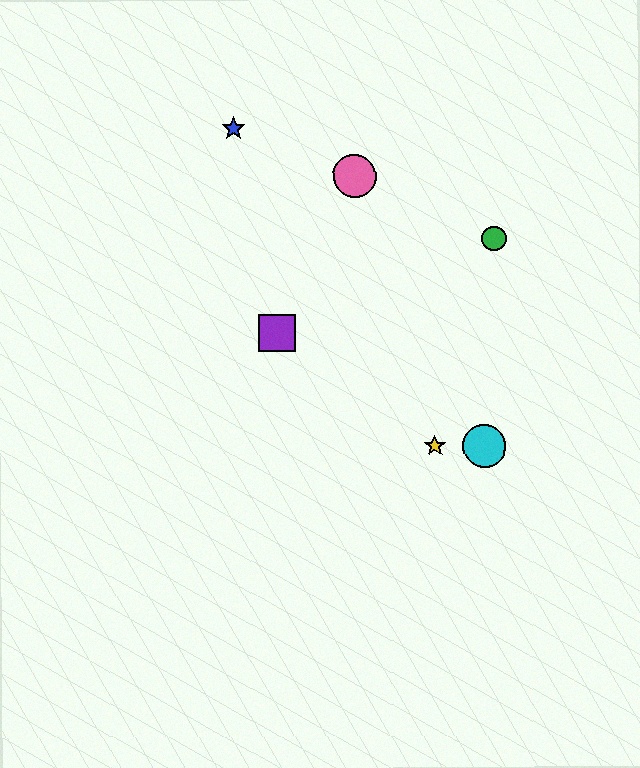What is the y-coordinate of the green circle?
The green circle is at y≈238.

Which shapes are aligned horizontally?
The red star, the yellow star, the orange circle, the cyan circle are aligned horizontally.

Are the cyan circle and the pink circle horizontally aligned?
No, the cyan circle is at y≈446 and the pink circle is at y≈175.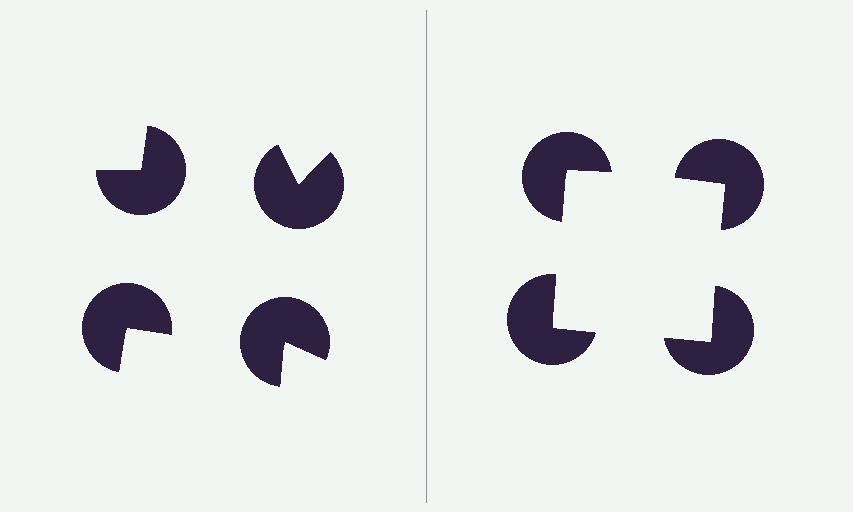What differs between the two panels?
The pac-man discs are positioned identically on both sides; only the wedge orientations differ. On the right they align to a square; on the left they are misaligned.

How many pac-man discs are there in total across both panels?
8 — 4 on each side.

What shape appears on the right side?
An illusory square.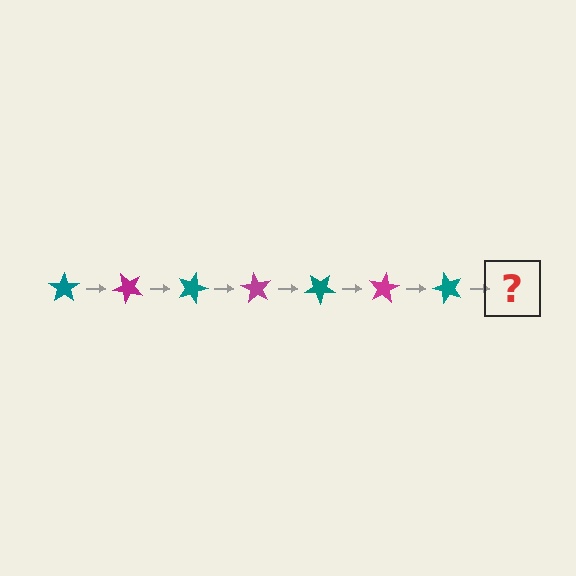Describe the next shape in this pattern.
It should be a magenta star, rotated 315 degrees from the start.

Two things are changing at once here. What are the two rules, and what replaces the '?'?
The two rules are that it rotates 45 degrees each step and the color cycles through teal and magenta. The '?' should be a magenta star, rotated 315 degrees from the start.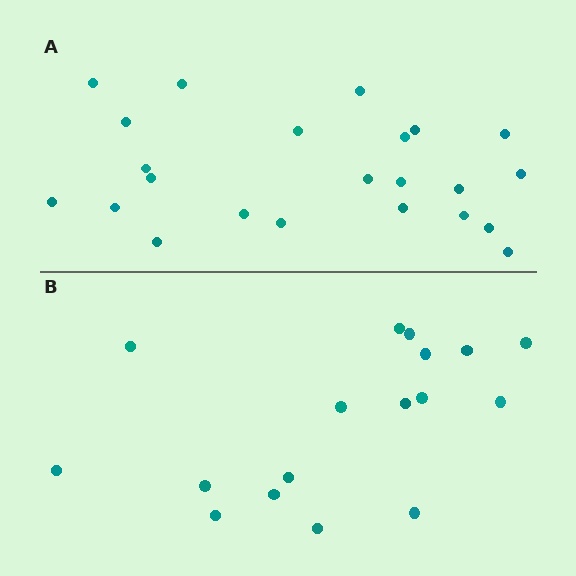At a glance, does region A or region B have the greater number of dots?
Region A (the top region) has more dots.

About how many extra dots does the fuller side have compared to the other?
Region A has about 6 more dots than region B.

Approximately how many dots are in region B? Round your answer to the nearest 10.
About 20 dots. (The exact count is 17, which rounds to 20.)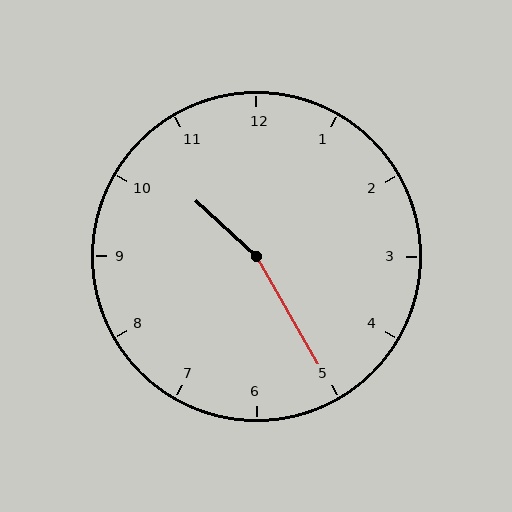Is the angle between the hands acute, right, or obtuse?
It is obtuse.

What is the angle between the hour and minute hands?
Approximately 162 degrees.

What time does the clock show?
10:25.